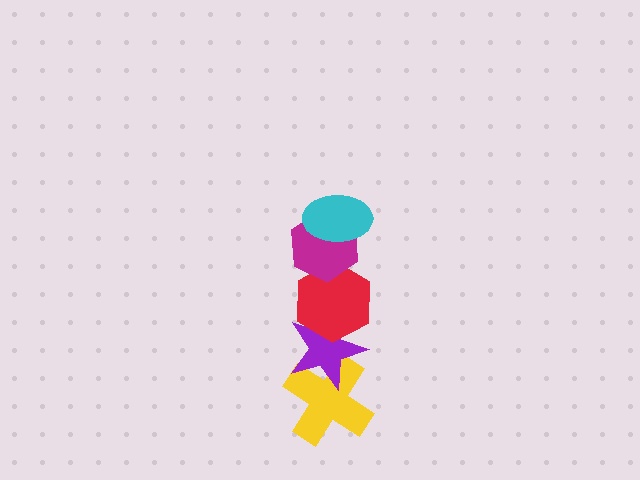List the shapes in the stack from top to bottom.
From top to bottom: the cyan ellipse, the magenta hexagon, the red hexagon, the purple star, the yellow cross.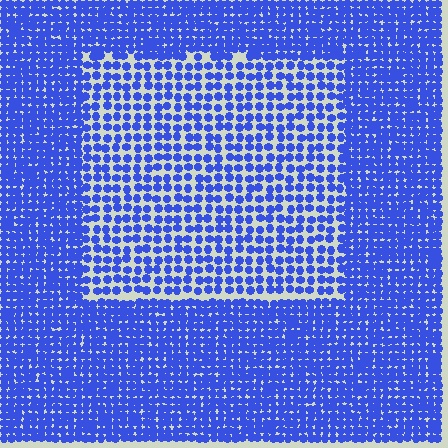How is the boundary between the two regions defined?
The boundary is defined by a change in element density (approximately 1.8x ratio). All elements are the same color, size, and shape.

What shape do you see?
I see a rectangle.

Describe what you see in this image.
The image contains small blue elements arranged at two different densities. A rectangle-shaped region is visible where the elements are less densely packed than the surrounding area.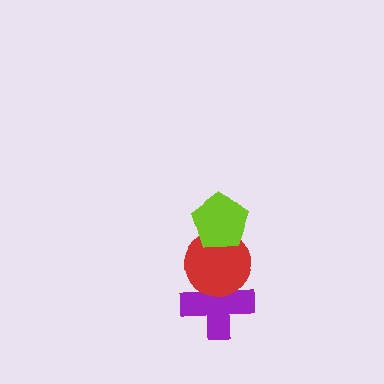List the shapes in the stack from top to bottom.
From top to bottom: the lime pentagon, the red circle, the purple cross.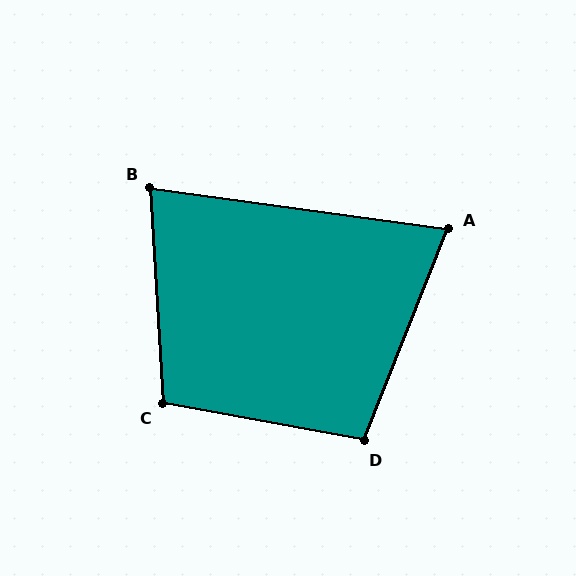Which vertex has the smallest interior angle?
A, at approximately 76 degrees.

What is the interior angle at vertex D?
Approximately 101 degrees (obtuse).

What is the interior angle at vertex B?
Approximately 79 degrees (acute).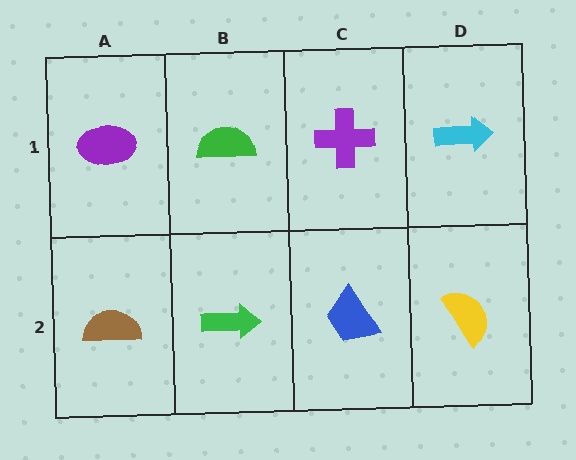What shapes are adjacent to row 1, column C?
A blue trapezoid (row 2, column C), a green semicircle (row 1, column B), a cyan arrow (row 1, column D).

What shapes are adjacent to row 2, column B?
A green semicircle (row 1, column B), a brown semicircle (row 2, column A), a blue trapezoid (row 2, column C).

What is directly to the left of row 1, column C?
A green semicircle.